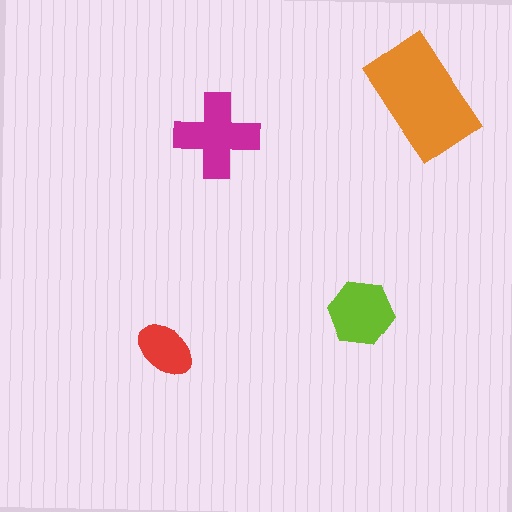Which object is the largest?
The orange rectangle.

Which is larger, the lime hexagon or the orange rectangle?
The orange rectangle.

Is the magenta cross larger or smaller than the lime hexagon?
Larger.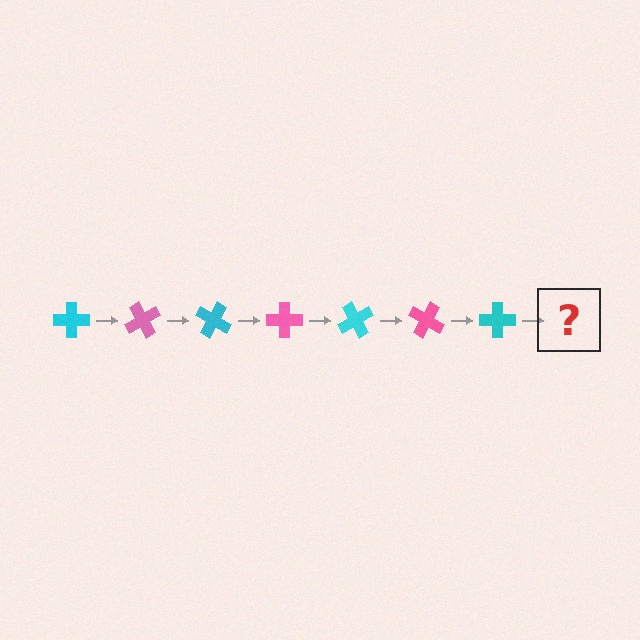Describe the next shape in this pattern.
It should be a pink cross, rotated 420 degrees from the start.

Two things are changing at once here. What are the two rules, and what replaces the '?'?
The two rules are that it rotates 60 degrees each step and the color cycles through cyan and pink. The '?' should be a pink cross, rotated 420 degrees from the start.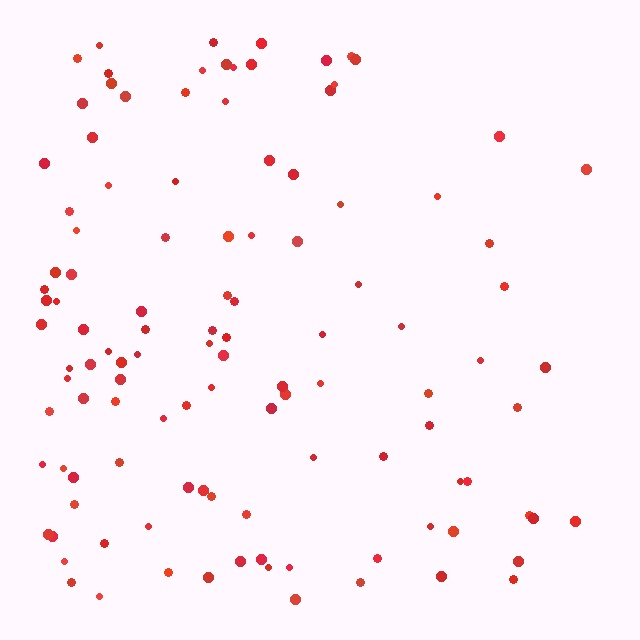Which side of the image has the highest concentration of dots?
The left.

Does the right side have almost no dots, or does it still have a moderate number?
Still a moderate number, just noticeably fewer than the left.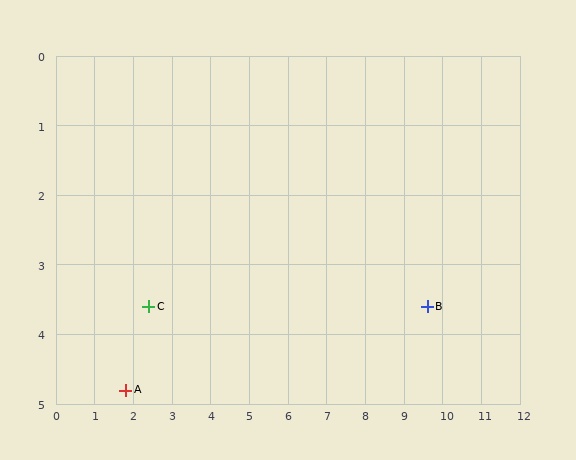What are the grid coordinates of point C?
Point C is at approximately (2.4, 3.6).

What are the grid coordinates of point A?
Point A is at approximately (1.8, 4.8).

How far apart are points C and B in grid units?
Points C and B are about 7.2 grid units apart.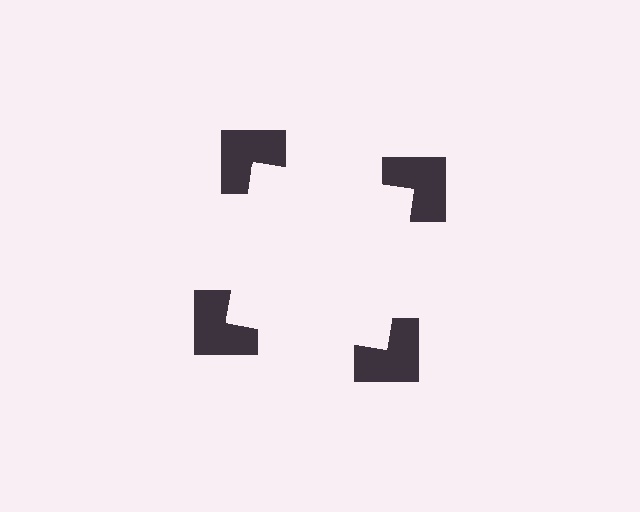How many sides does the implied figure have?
4 sides.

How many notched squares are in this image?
There are 4 — one at each vertex of the illusory square.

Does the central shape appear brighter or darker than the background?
It typically appears slightly brighter than the background, even though no actual brightness change is drawn.